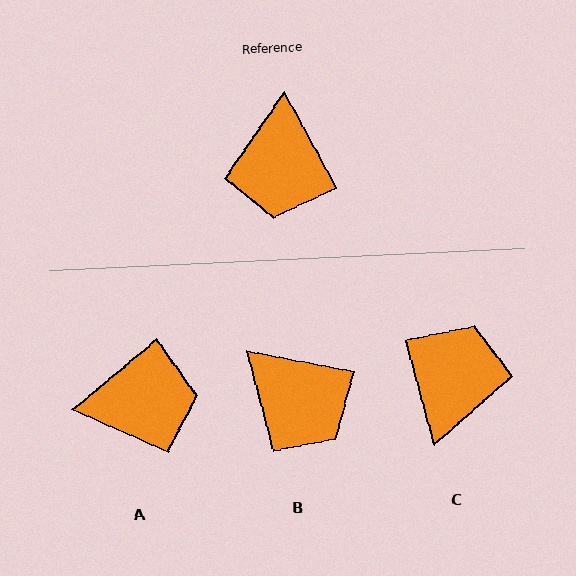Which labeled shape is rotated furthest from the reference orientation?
C, about 166 degrees away.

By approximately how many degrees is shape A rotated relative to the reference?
Approximately 101 degrees counter-clockwise.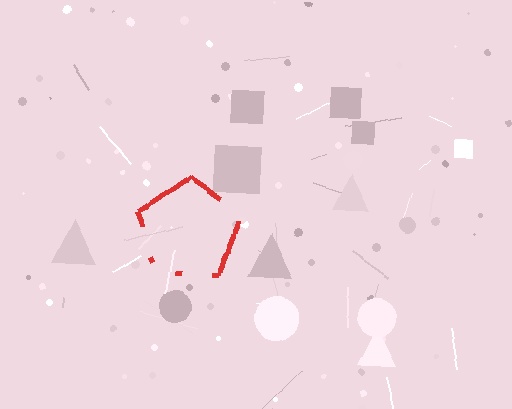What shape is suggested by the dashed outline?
The dashed outline suggests a pentagon.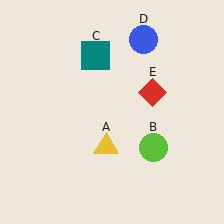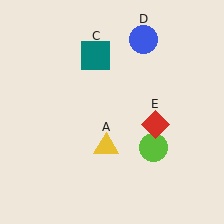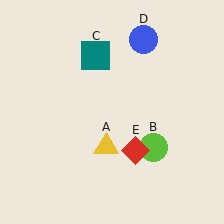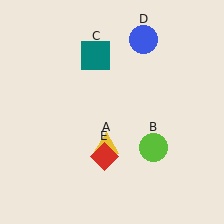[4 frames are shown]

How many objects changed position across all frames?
1 object changed position: red diamond (object E).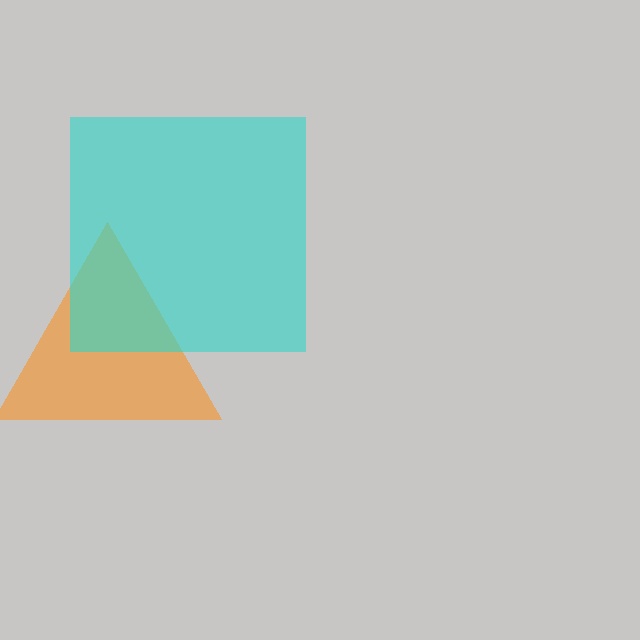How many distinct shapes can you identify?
There are 2 distinct shapes: an orange triangle, a cyan square.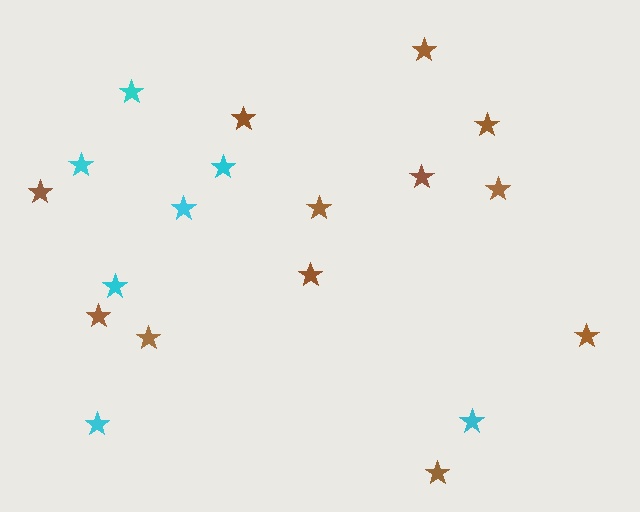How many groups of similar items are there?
There are 2 groups: one group of cyan stars (7) and one group of brown stars (12).